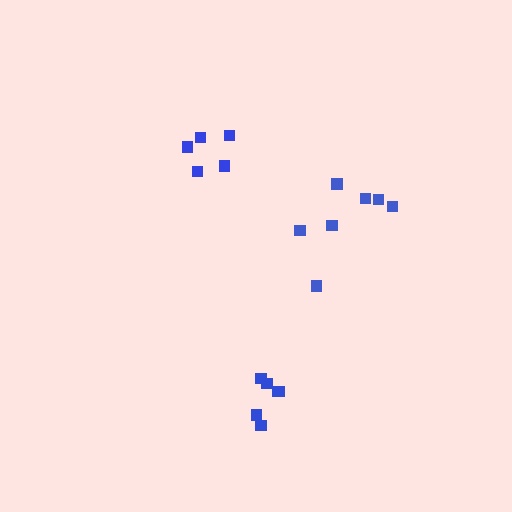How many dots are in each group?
Group 1: 6 dots, Group 2: 5 dots, Group 3: 7 dots (18 total).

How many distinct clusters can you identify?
There are 3 distinct clusters.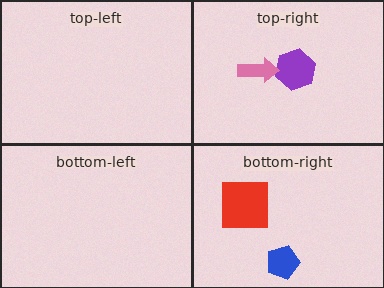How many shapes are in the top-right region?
2.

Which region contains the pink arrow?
The top-right region.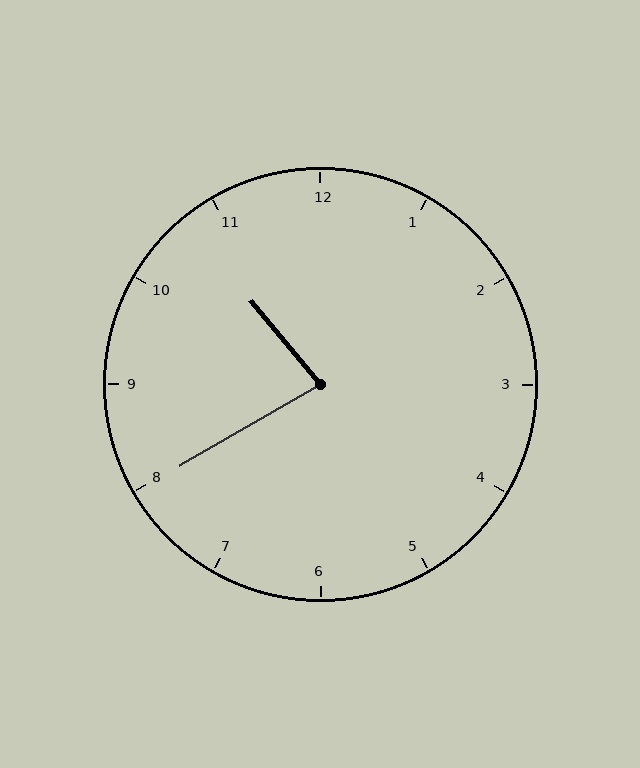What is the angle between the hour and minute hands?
Approximately 80 degrees.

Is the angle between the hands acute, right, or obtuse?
It is acute.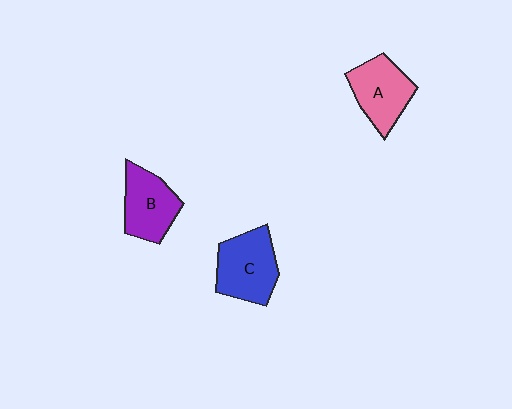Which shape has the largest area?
Shape C (blue).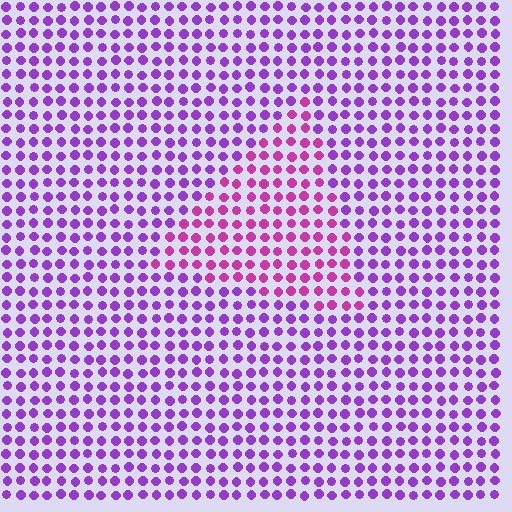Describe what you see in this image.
The image is filled with small purple elements in a uniform arrangement. A triangle-shaped region is visible where the elements are tinted to a slightly different hue, forming a subtle color boundary.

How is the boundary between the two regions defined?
The boundary is defined purely by a slight shift in hue (about 36 degrees). Spacing, size, and orientation are identical on both sides.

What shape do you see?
I see a triangle.